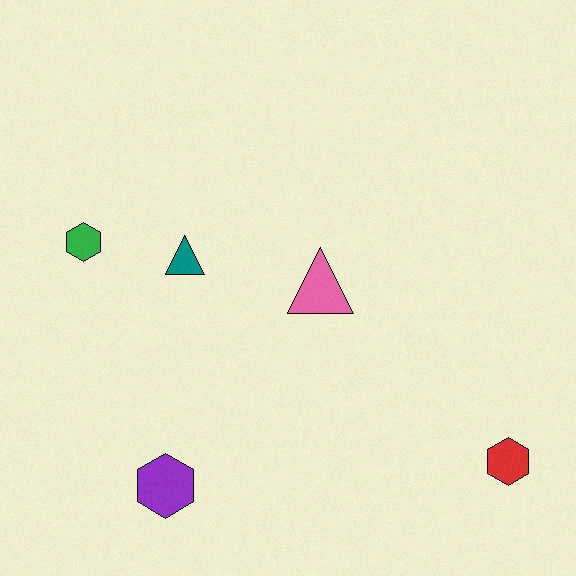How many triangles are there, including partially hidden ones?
There are 2 triangles.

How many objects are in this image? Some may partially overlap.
There are 5 objects.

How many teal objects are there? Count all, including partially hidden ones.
There is 1 teal object.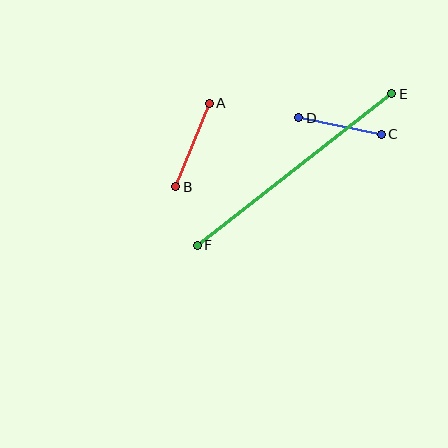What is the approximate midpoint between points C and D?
The midpoint is at approximately (340, 126) pixels.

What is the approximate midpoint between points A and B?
The midpoint is at approximately (193, 145) pixels.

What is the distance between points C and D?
The distance is approximately 84 pixels.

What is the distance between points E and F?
The distance is approximately 247 pixels.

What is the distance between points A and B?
The distance is approximately 90 pixels.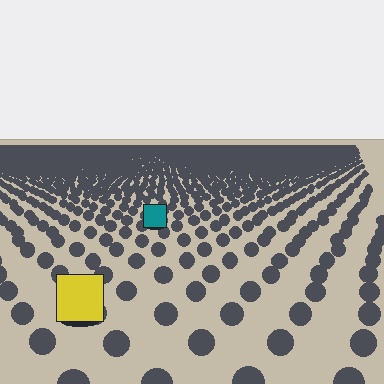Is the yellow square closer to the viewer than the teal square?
Yes. The yellow square is closer — you can tell from the texture gradient: the ground texture is coarser near it.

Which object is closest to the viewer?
The yellow square is closest. The texture marks near it are larger and more spread out.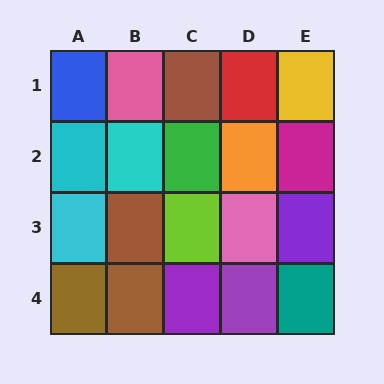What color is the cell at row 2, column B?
Cyan.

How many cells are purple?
3 cells are purple.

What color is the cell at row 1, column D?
Red.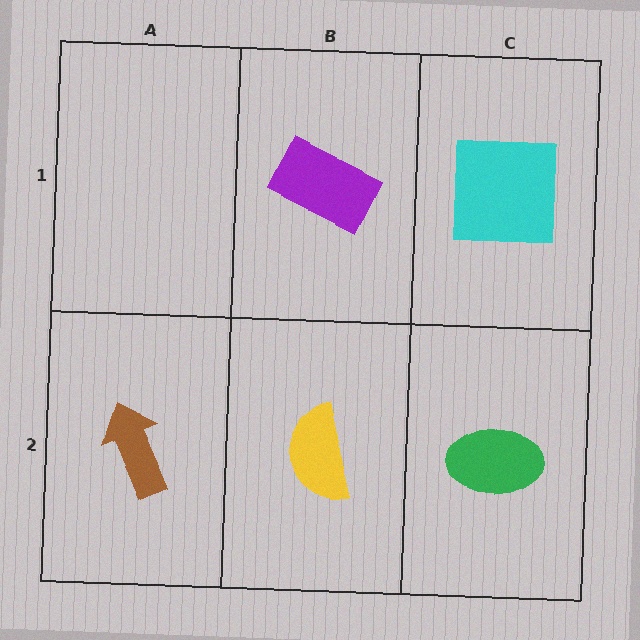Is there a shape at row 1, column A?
No, that cell is empty.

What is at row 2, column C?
A green ellipse.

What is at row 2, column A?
A brown arrow.